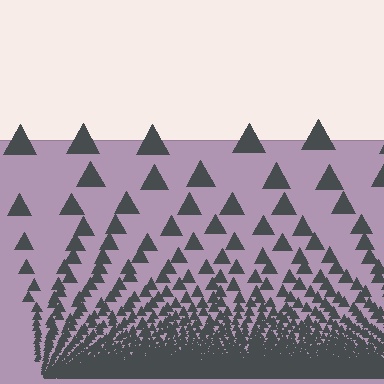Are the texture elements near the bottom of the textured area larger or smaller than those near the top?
Smaller. The gradient is inverted — elements near the bottom are smaller and denser.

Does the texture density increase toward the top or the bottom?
Density increases toward the bottom.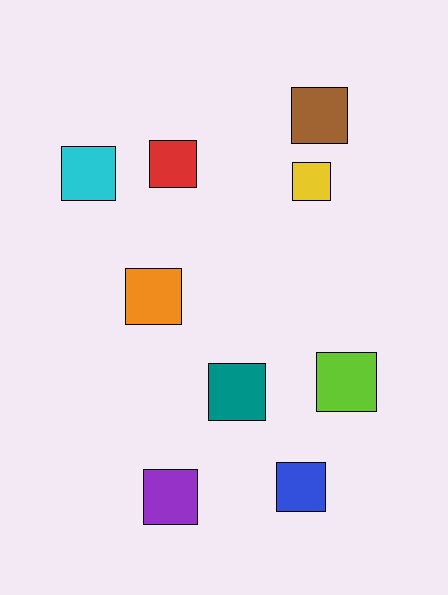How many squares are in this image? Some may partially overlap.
There are 9 squares.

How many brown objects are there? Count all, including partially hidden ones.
There is 1 brown object.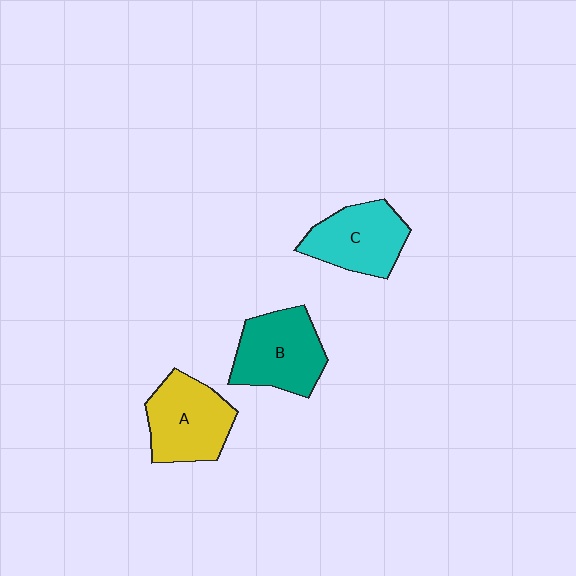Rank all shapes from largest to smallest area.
From largest to smallest: B (teal), A (yellow), C (cyan).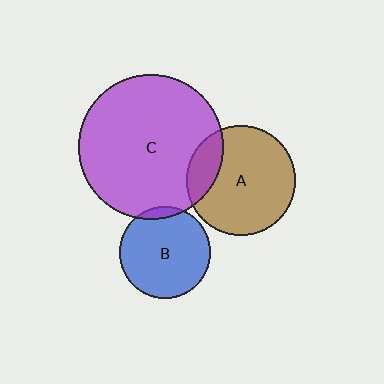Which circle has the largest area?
Circle C (purple).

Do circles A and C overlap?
Yes.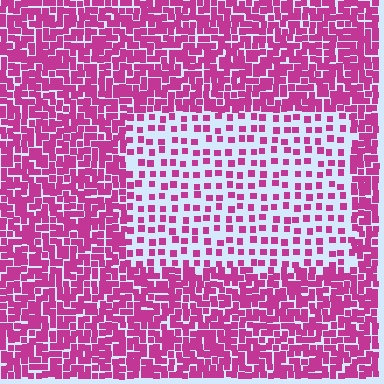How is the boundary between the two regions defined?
The boundary is defined by a change in element density (approximately 2.6x ratio). All elements are the same color, size, and shape.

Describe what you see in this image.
The image contains small magenta elements arranged at two different densities. A rectangle-shaped region is visible where the elements are less densely packed than the surrounding area.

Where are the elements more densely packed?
The elements are more densely packed outside the rectangle boundary.